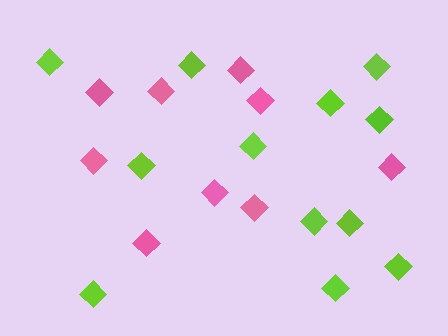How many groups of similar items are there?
There are 2 groups: one group of lime diamonds (12) and one group of pink diamonds (9).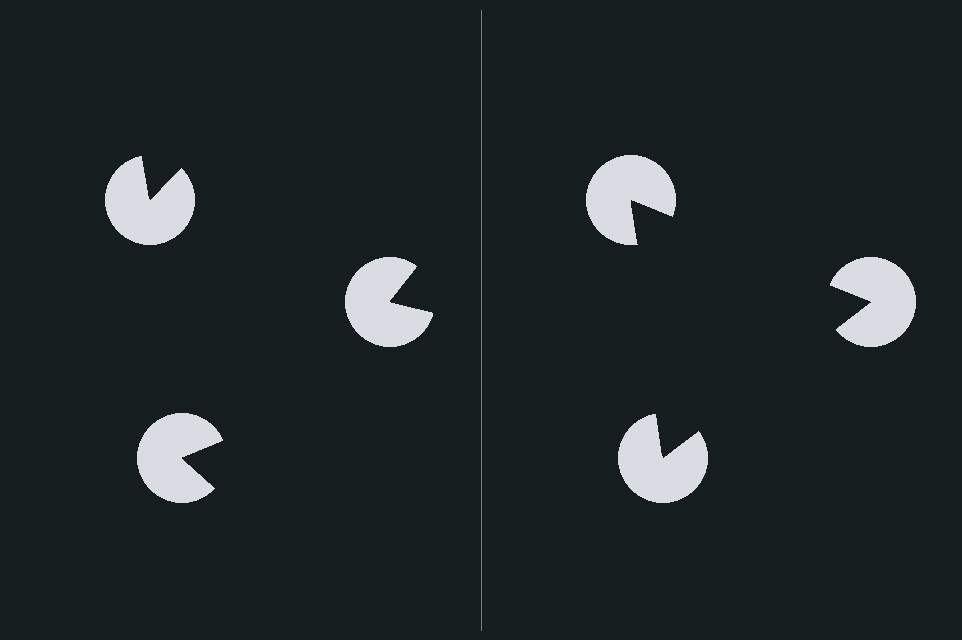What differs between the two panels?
The pac-man discs are positioned identically on both sides; only the wedge orientations differ. On the right they align to a triangle; on the left they are misaligned.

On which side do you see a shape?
An illusory triangle appears on the right side. On the left side the wedge cuts are rotated, so no coherent shape forms.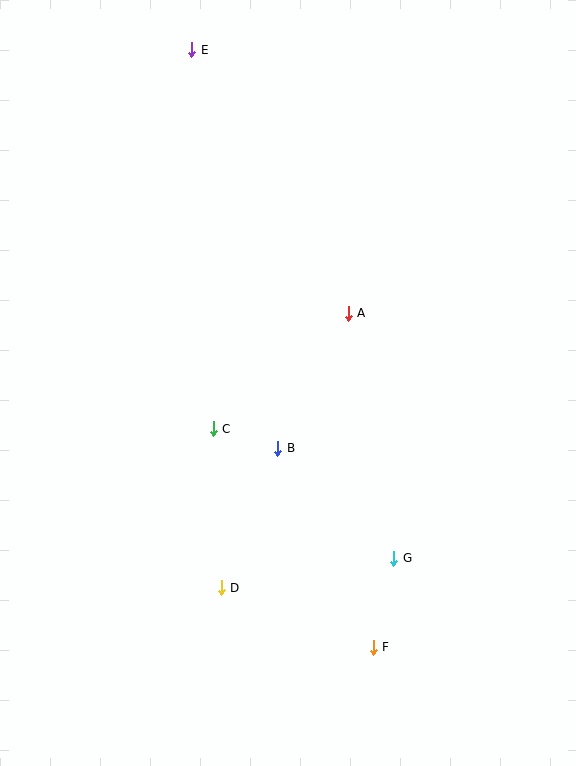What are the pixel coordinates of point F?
Point F is at (373, 647).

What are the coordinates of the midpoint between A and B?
The midpoint between A and B is at (313, 381).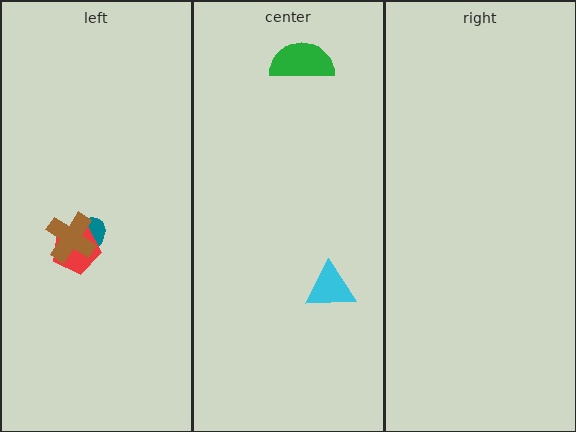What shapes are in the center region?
The cyan triangle, the green semicircle.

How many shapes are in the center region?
2.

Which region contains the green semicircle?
The center region.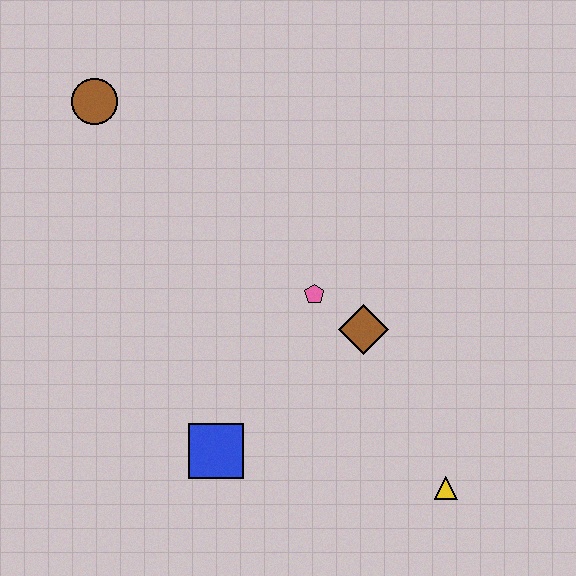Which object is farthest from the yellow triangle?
The brown circle is farthest from the yellow triangle.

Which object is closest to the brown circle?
The pink pentagon is closest to the brown circle.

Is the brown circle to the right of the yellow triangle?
No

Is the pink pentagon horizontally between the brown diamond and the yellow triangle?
No